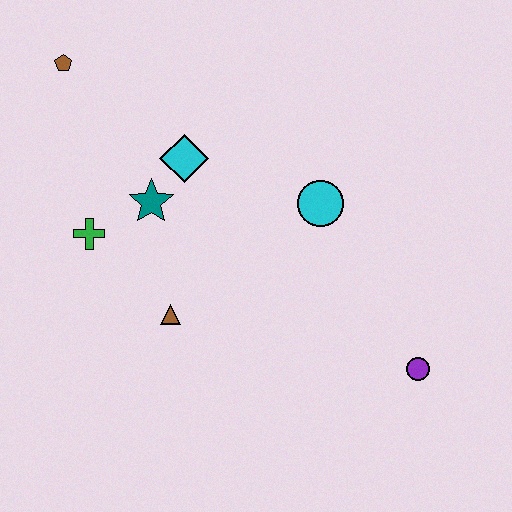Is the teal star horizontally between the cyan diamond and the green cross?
Yes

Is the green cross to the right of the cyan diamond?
No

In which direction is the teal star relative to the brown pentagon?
The teal star is below the brown pentagon.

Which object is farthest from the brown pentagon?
The purple circle is farthest from the brown pentagon.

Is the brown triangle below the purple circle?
No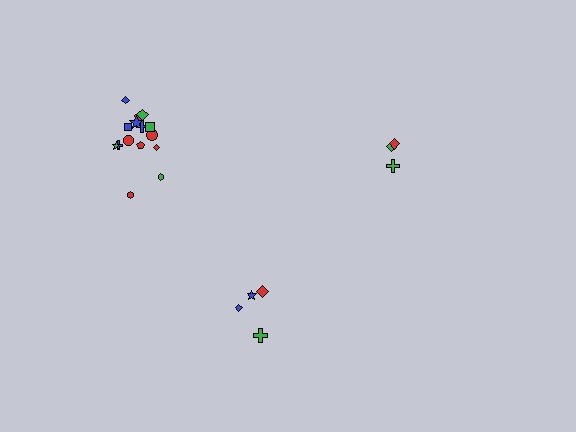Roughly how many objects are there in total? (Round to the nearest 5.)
Roughly 20 objects in total.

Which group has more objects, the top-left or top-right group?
The top-left group.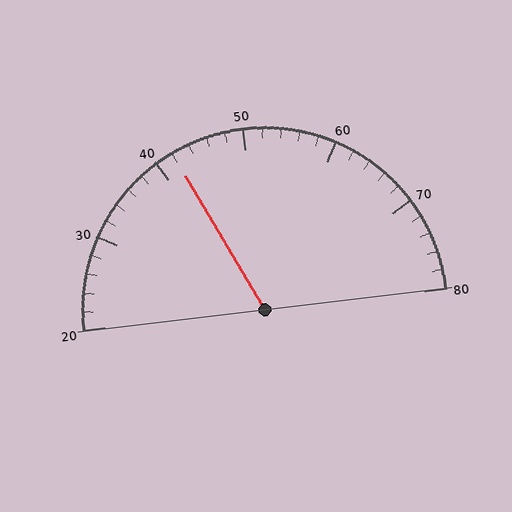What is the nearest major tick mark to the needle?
The nearest major tick mark is 40.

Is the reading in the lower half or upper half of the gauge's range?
The reading is in the lower half of the range (20 to 80).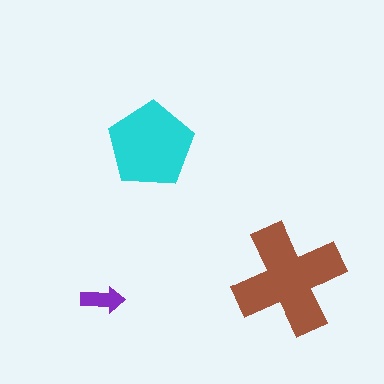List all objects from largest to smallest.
The brown cross, the cyan pentagon, the purple arrow.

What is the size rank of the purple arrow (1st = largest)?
3rd.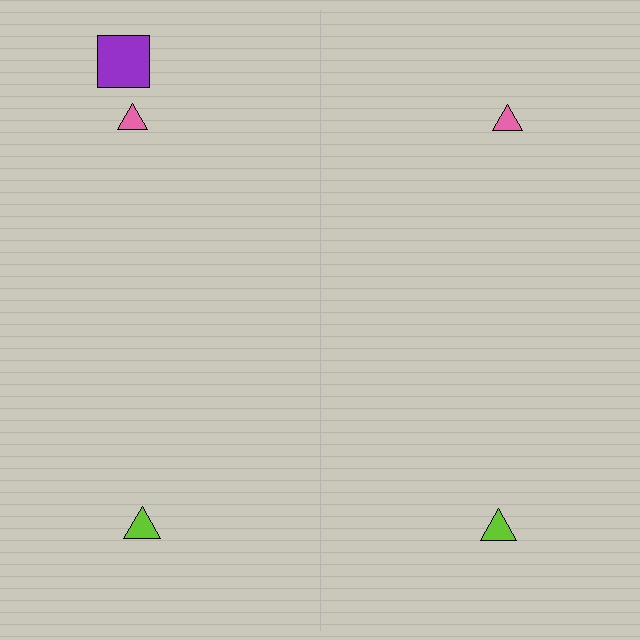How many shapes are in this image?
There are 5 shapes in this image.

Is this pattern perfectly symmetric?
No, the pattern is not perfectly symmetric. A purple square is missing from the right side.